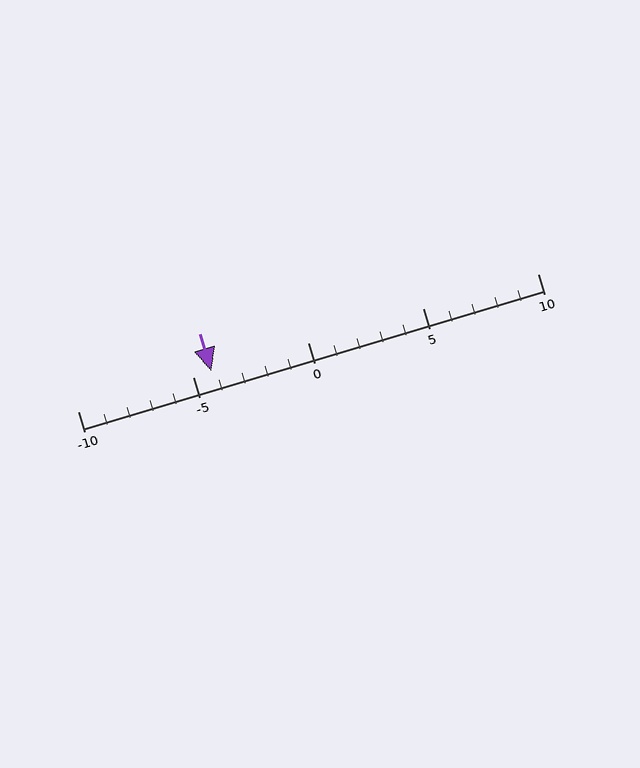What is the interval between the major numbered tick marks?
The major tick marks are spaced 5 units apart.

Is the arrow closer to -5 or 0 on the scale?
The arrow is closer to -5.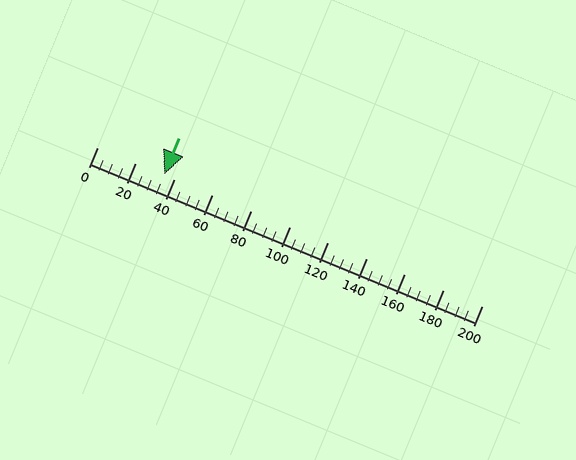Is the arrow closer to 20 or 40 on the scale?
The arrow is closer to 40.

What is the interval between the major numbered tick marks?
The major tick marks are spaced 20 units apart.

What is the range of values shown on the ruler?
The ruler shows values from 0 to 200.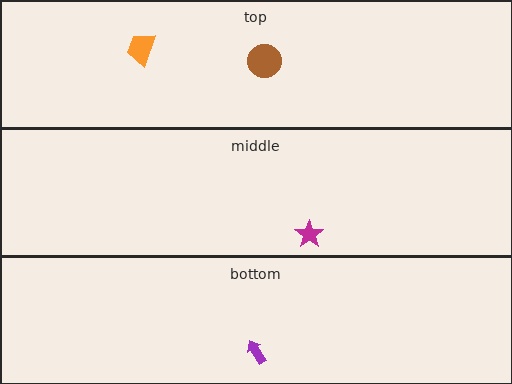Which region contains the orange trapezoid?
The top region.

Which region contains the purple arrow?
The bottom region.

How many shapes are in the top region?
2.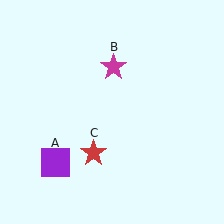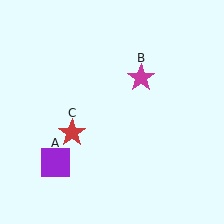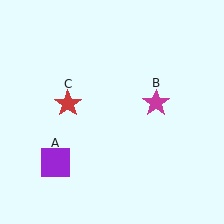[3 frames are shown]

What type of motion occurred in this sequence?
The magenta star (object B), red star (object C) rotated clockwise around the center of the scene.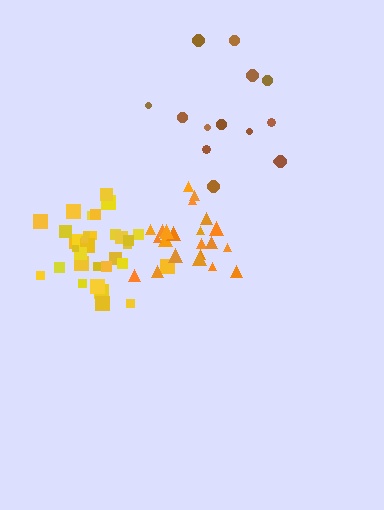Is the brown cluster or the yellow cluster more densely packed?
Yellow.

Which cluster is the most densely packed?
Yellow.